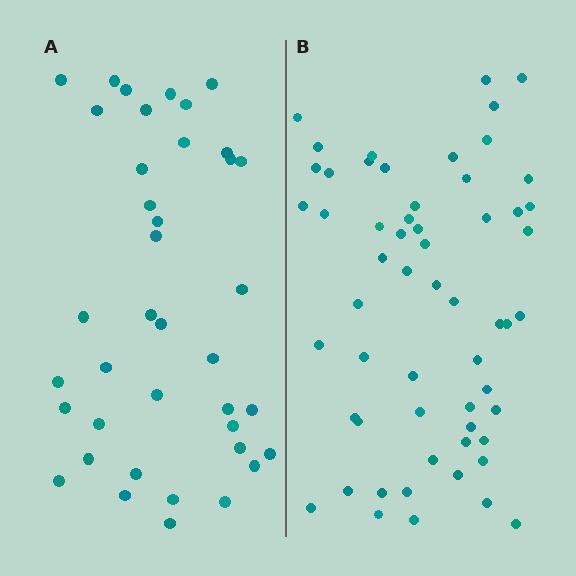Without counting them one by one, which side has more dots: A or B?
Region B (the right region) has more dots.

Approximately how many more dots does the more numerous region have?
Region B has approximately 20 more dots than region A.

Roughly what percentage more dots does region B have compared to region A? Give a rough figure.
About 50% more.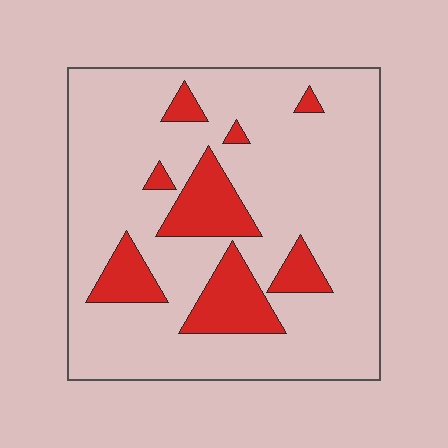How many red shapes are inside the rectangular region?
8.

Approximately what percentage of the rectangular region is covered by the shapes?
Approximately 20%.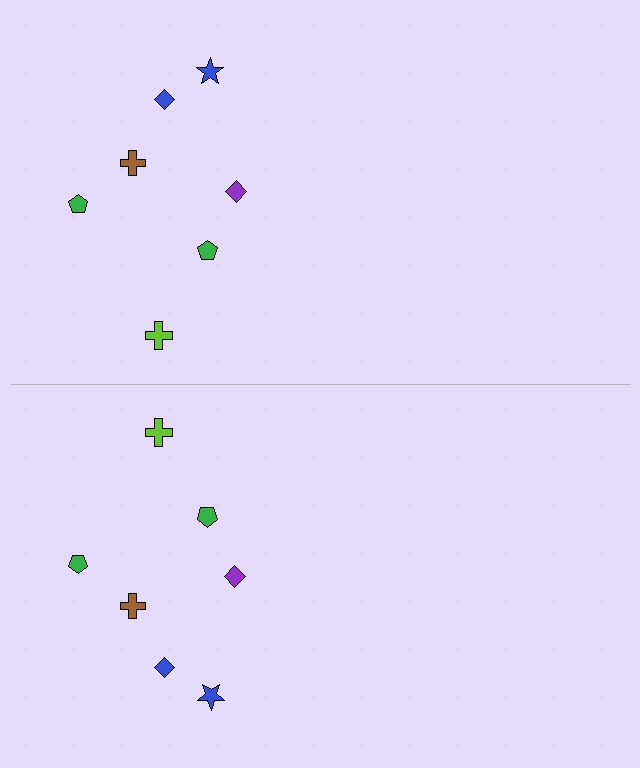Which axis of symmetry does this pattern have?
The pattern has a horizontal axis of symmetry running through the center of the image.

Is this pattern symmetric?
Yes, this pattern has bilateral (reflection) symmetry.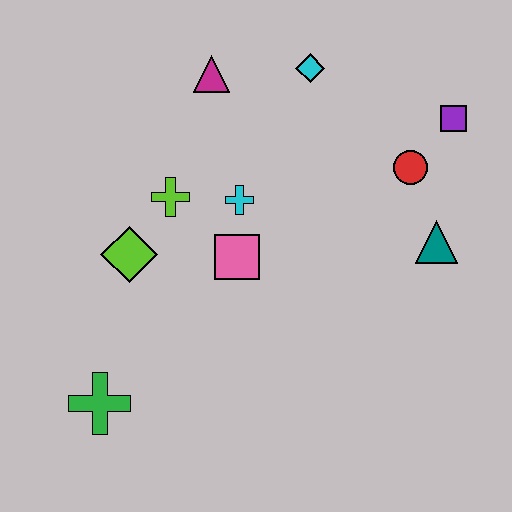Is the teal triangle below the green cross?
No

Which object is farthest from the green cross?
The purple square is farthest from the green cross.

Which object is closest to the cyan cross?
The pink square is closest to the cyan cross.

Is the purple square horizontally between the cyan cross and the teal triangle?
No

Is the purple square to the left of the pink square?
No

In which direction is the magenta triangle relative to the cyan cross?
The magenta triangle is above the cyan cross.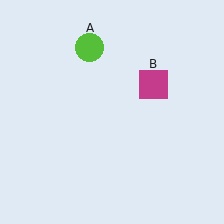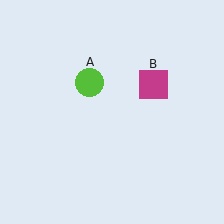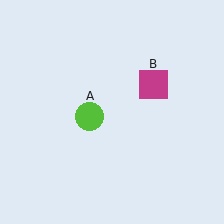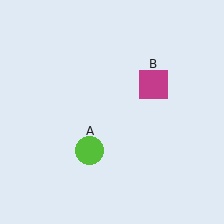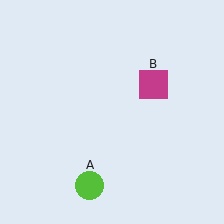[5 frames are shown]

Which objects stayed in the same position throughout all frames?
Magenta square (object B) remained stationary.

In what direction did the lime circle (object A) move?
The lime circle (object A) moved down.